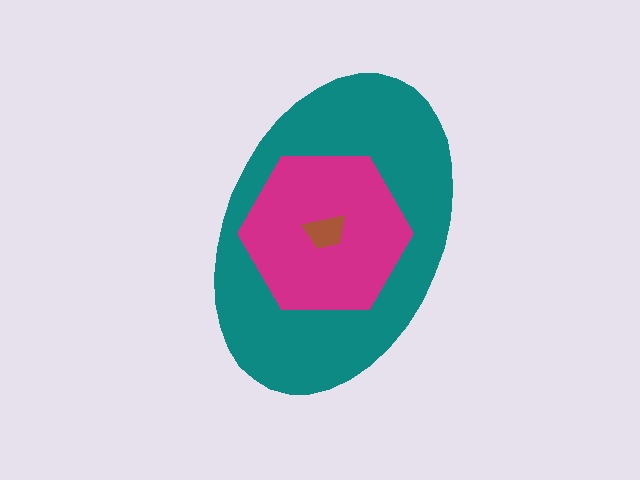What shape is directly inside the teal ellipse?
The magenta hexagon.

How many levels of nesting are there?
3.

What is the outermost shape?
The teal ellipse.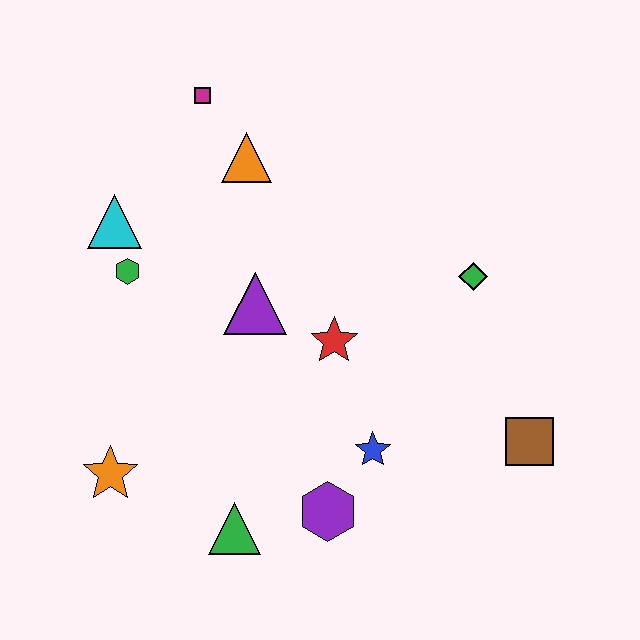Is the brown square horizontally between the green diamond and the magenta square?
No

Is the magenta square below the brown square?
No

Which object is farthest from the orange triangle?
The brown square is farthest from the orange triangle.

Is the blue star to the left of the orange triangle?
No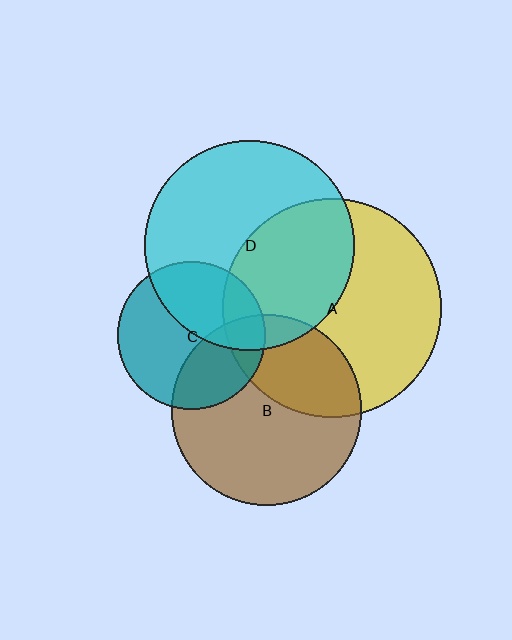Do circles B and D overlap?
Yes.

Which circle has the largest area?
Circle A (yellow).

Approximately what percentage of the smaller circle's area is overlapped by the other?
Approximately 10%.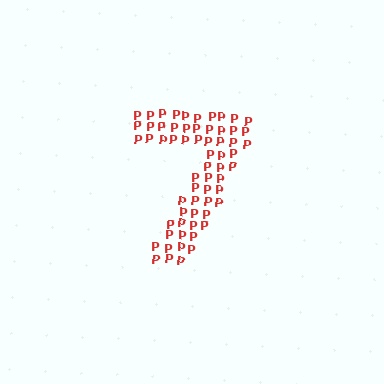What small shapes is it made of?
It is made of small letter P's.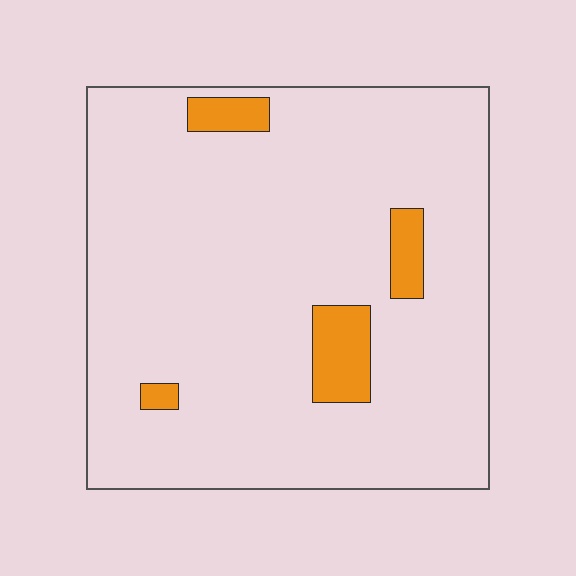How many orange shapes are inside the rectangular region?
4.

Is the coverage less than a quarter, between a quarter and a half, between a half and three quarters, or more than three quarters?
Less than a quarter.